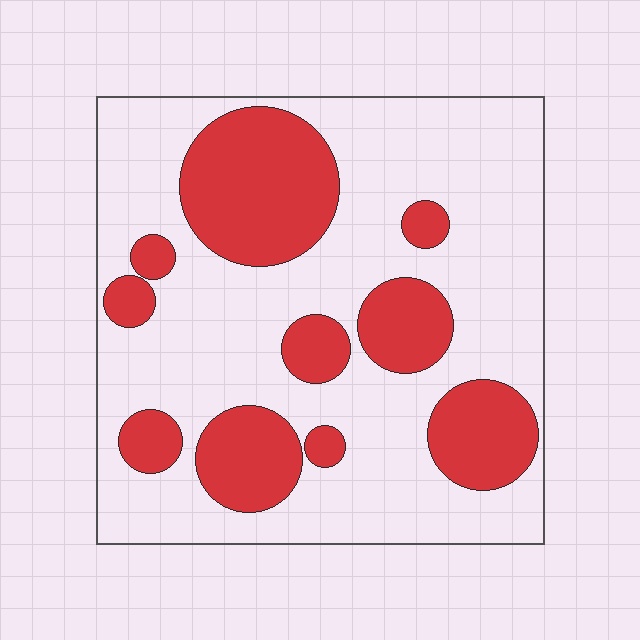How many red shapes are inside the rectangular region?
10.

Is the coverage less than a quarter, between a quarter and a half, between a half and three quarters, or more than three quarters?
Between a quarter and a half.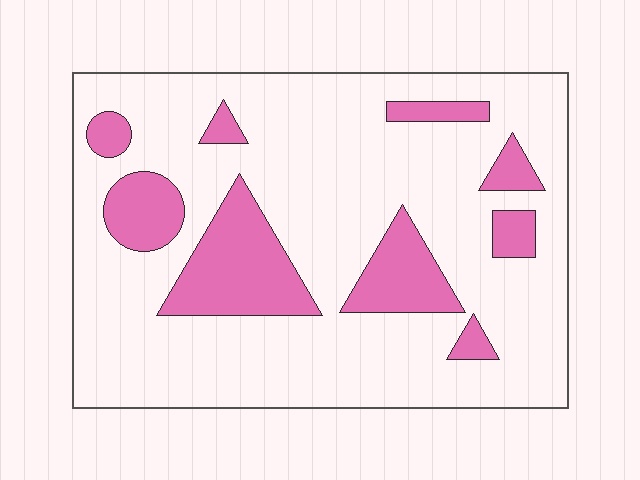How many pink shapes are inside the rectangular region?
9.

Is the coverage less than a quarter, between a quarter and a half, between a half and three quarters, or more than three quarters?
Less than a quarter.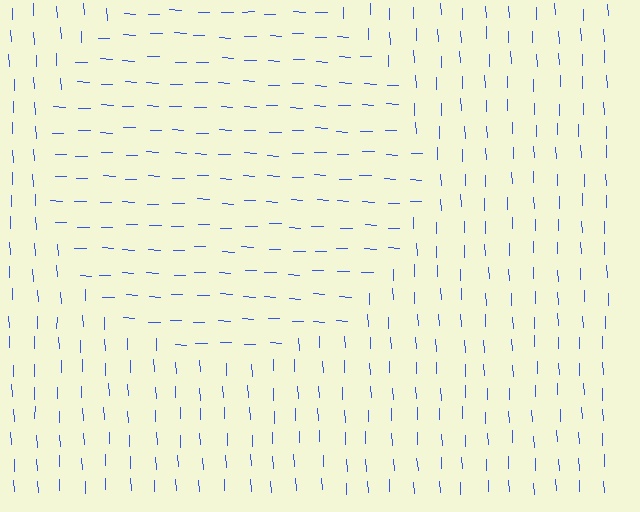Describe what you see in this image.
The image is filled with small blue line segments. A circle region in the image has lines oriented differently from the surrounding lines, creating a visible texture boundary.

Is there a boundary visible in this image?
Yes, there is a texture boundary formed by a change in line orientation.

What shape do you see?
I see a circle.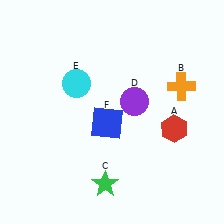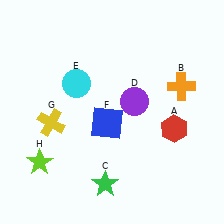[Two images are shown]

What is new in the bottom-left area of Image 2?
A yellow cross (G) was added in the bottom-left area of Image 2.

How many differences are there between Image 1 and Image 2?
There are 2 differences between the two images.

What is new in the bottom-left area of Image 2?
A lime star (H) was added in the bottom-left area of Image 2.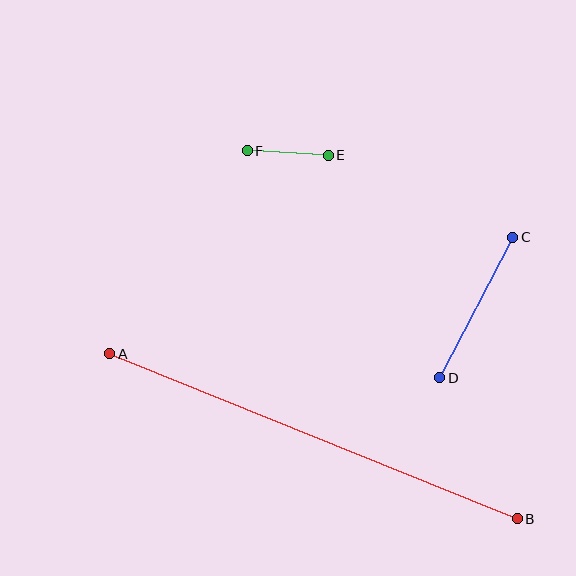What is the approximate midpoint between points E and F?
The midpoint is at approximately (288, 153) pixels.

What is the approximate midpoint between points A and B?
The midpoint is at approximately (314, 436) pixels.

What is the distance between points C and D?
The distance is approximately 159 pixels.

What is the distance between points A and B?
The distance is approximately 440 pixels.